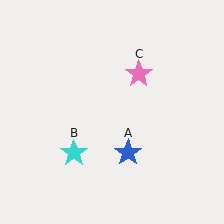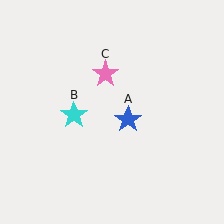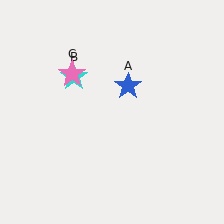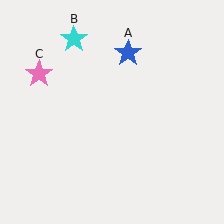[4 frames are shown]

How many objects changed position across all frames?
3 objects changed position: blue star (object A), cyan star (object B), pink star (object C).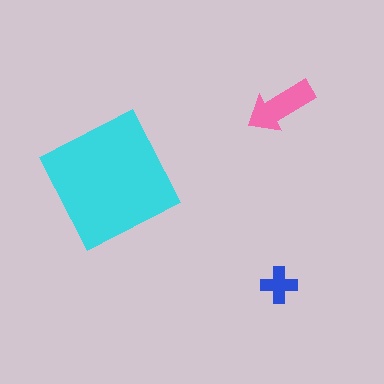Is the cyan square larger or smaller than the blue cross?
Larger.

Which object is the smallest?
The blue cross.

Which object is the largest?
The cyan square.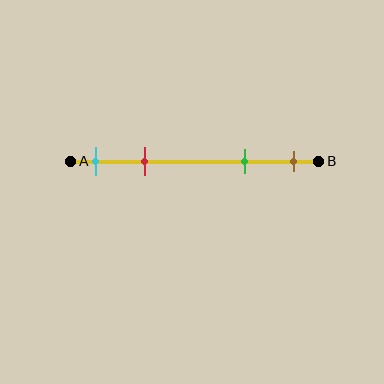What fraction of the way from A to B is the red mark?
The red mark is approximately 30% (0.3) of the way from A to B.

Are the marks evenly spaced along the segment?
No, the marks are not evenly spaced.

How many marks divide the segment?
There are 4 marks dividing the segment.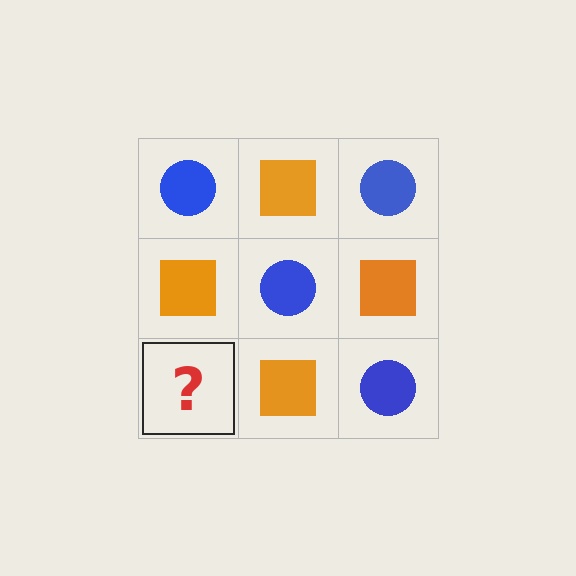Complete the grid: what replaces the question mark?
The question mark should be replaced with a blue circle.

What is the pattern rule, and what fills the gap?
The rule is that it alternates blue circle and orange square in a checkerboard pattern. The gap should be filled with a blue circle.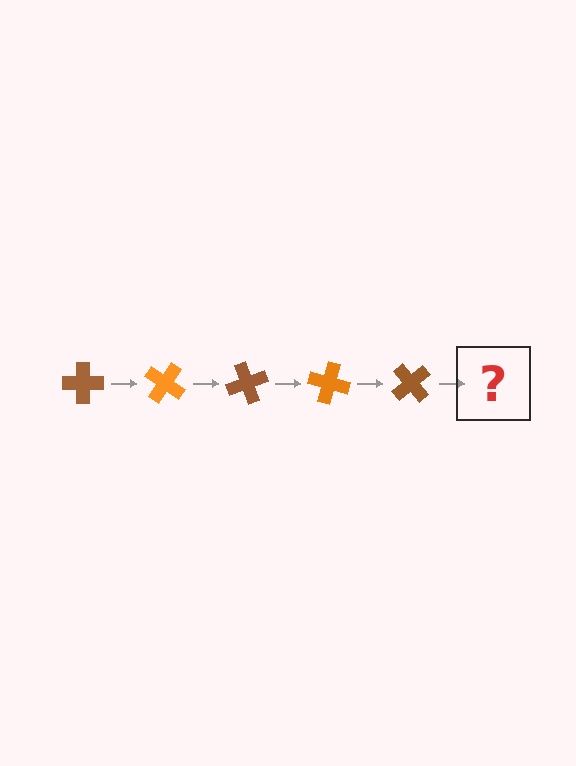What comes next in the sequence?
The next element should be an orange cross, rotated 175 degrees from the start.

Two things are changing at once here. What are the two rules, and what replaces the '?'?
The two rules are that it rotates 35 degrees each step and the color cycles through brown and orange. The '?' should be an orange cross, rotated 175 degrees from the start.